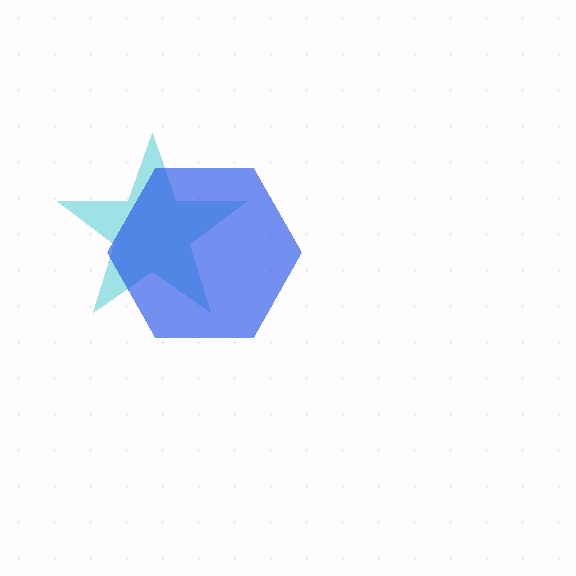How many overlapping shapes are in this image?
There are 2 overlapping shapes in the image.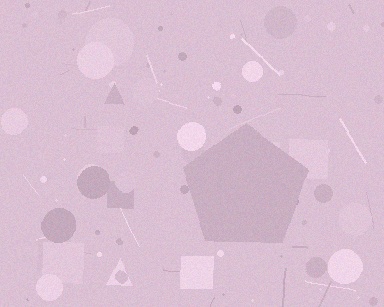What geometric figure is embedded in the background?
A pentagon is embedded in the background.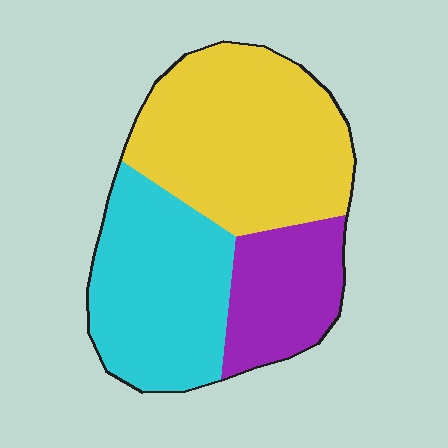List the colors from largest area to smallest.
From largest to smallest: yellow, cyan, purple.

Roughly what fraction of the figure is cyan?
Cyan covers about 35% of the figure.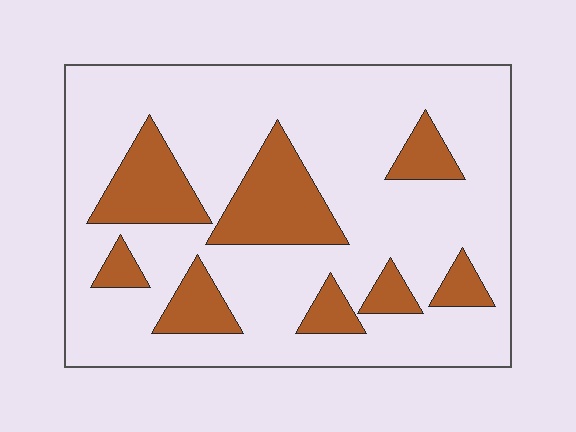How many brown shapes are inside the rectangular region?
8.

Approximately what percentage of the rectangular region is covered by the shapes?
Approximately 25%.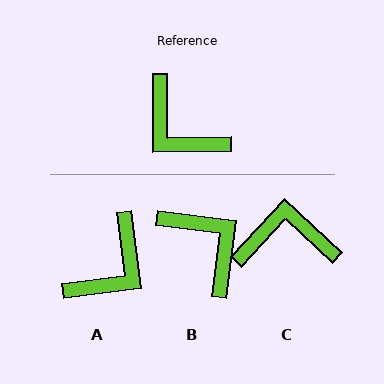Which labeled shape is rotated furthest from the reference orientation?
B, about 172 degrees away.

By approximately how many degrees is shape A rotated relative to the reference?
Approximately 97 degrees counter-clockwise.